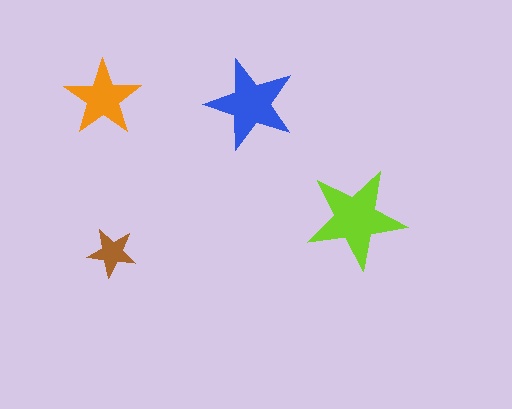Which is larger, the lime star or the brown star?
The lime one.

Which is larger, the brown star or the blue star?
The blue one.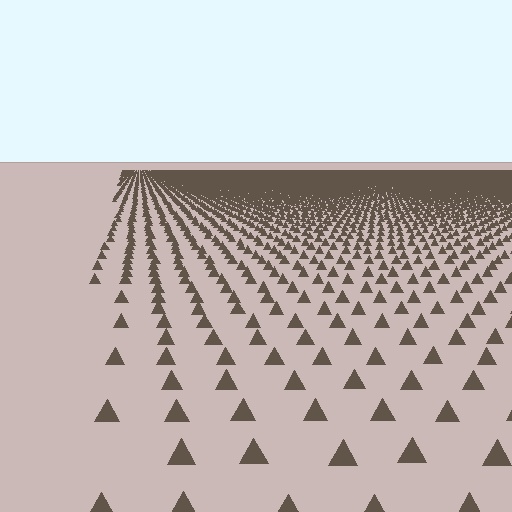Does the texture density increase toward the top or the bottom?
Density increases toward the top.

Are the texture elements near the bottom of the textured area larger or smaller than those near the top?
Larger. Near the bottom, elements are closer to the viewer and appear at a bigger on-screen size.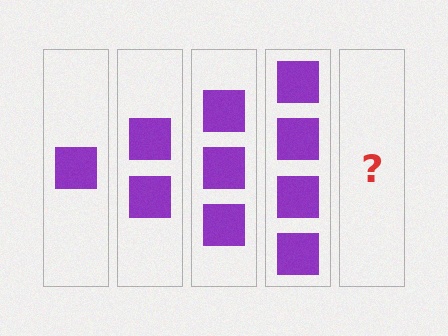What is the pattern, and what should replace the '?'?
The pattern is that each step adds one more square. The '?' should be 5 squares.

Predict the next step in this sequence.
The next step is 5 squares.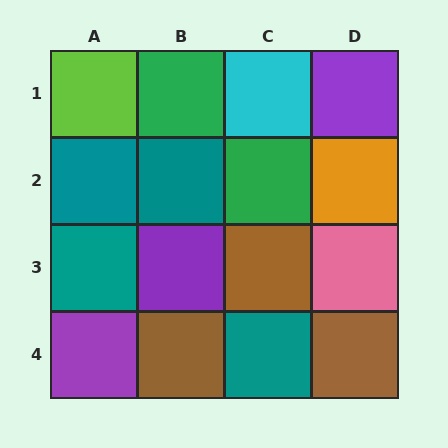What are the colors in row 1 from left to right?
Lime, green, cyan, purple.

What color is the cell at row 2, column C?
Green.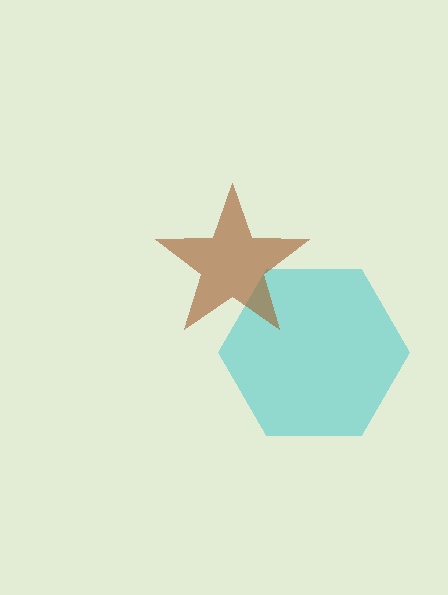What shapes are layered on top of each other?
The layered shapes are: a cyan hexagon, a brown star.